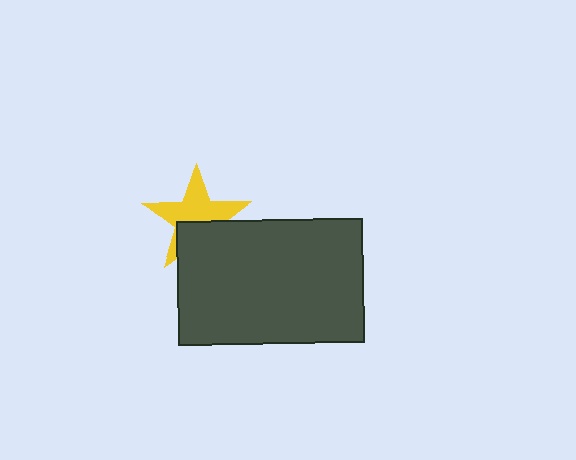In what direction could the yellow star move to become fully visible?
The yellow star could move up. That would shift it out from behind the dark gray rectangle entirely.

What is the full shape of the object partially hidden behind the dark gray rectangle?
The partially hidden object is a yellow star.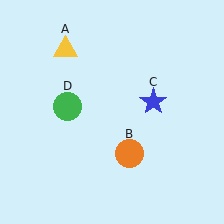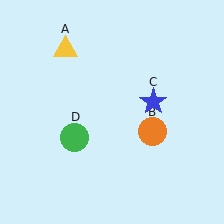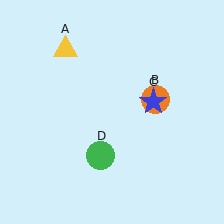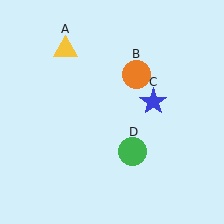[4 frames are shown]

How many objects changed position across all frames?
2 objects changed position: orange circle (object B), green circle (object D).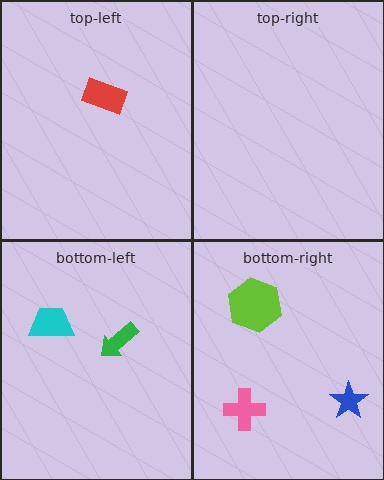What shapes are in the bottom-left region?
The green arrow, the cyan trapezoid.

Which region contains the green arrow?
The bottom-left region.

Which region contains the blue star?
The bottom-right region.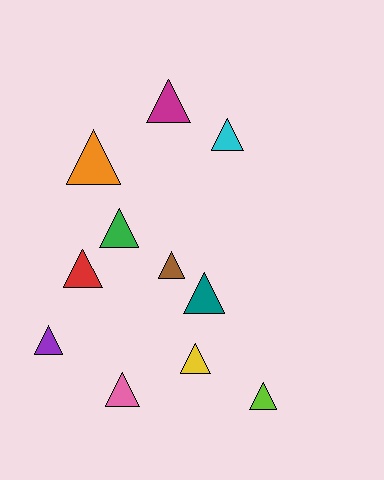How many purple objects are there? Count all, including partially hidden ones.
There is 1 purple object.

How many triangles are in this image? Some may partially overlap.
There are 11 triangles.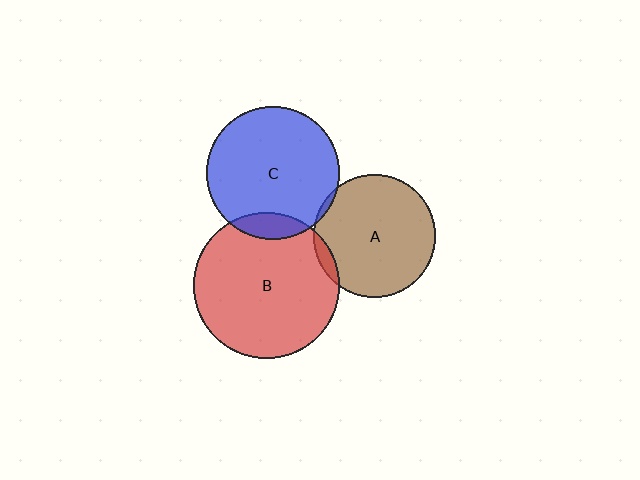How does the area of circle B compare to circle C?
Approximately 1.2 times.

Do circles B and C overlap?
Yes.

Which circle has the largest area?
Circle B (red).